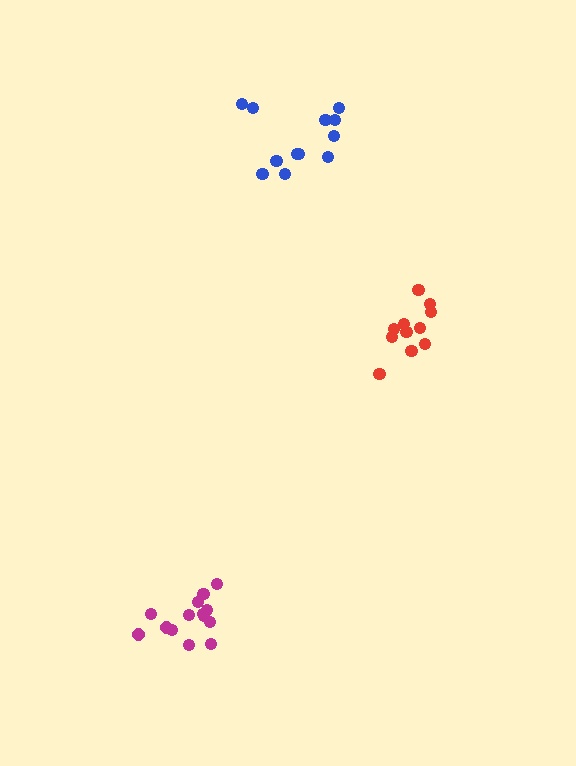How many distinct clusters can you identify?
There are 3 distinct clusters.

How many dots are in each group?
Group 1: 12 dots, Group 2: 14 dots, Group 3: 11 dots (37 total).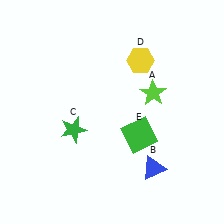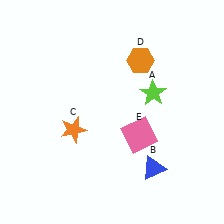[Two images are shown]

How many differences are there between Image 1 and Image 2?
There are 3 differences between the two images.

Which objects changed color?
C changed from green to orange. D changed from yellow to orange. E changed from green to pink.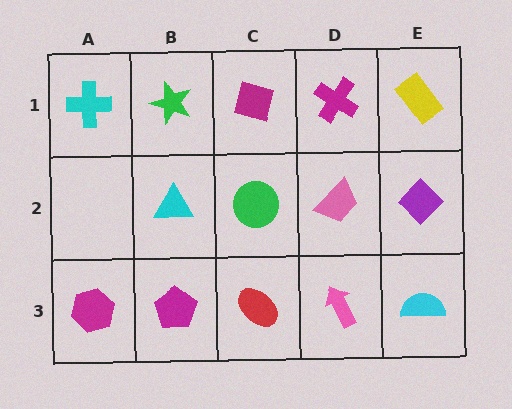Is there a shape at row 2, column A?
No, that cell is empty.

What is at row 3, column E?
A cyan semicircle.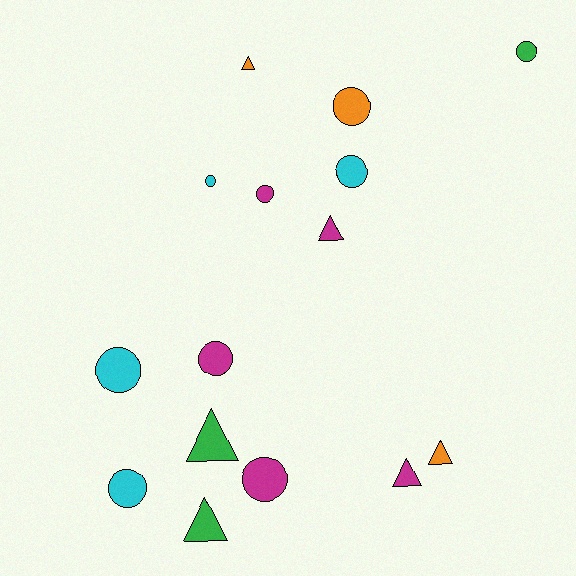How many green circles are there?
There is 1 green circle.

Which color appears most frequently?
Magenta, with 5 objects.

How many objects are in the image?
There are 15 objects.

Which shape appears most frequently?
Circle, with 9 objects.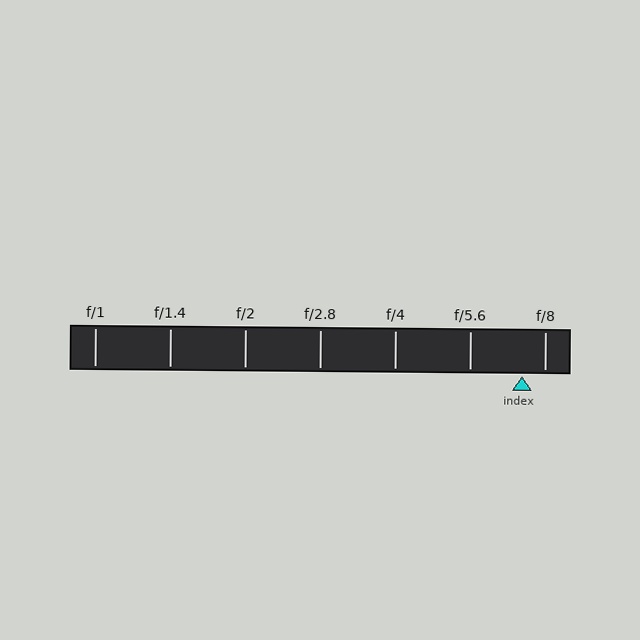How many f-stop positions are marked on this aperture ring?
There are 7 f-stop positions marked.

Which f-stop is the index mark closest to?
The index mark is closest to f/8.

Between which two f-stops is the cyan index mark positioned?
The index mark is between f/5.6 and f/8.